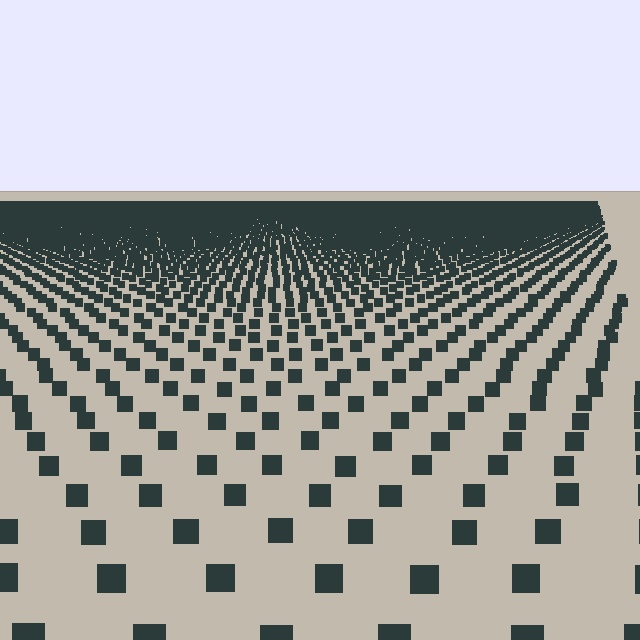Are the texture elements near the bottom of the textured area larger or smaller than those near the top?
Larger. Near the bottom, elements are closer to the viewer and appear at a bigger on-screen size.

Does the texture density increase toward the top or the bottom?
Density increases toward the top.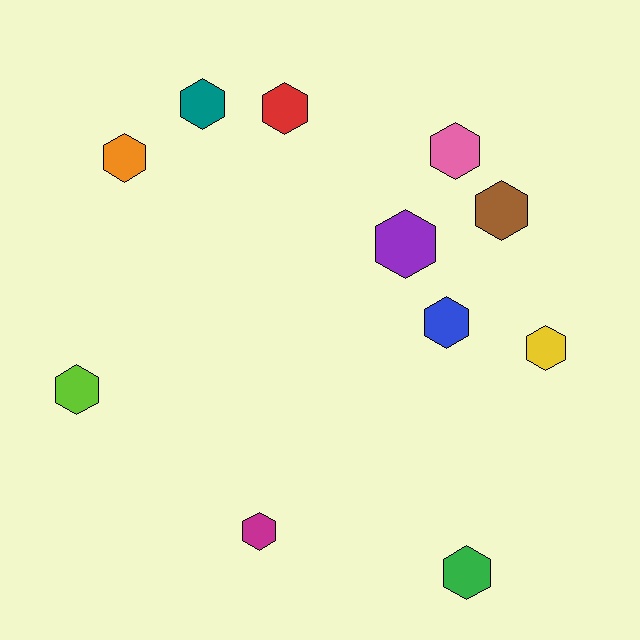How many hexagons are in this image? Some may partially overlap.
There are 11 hexagons.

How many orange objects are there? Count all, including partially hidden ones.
There is 1 orange object.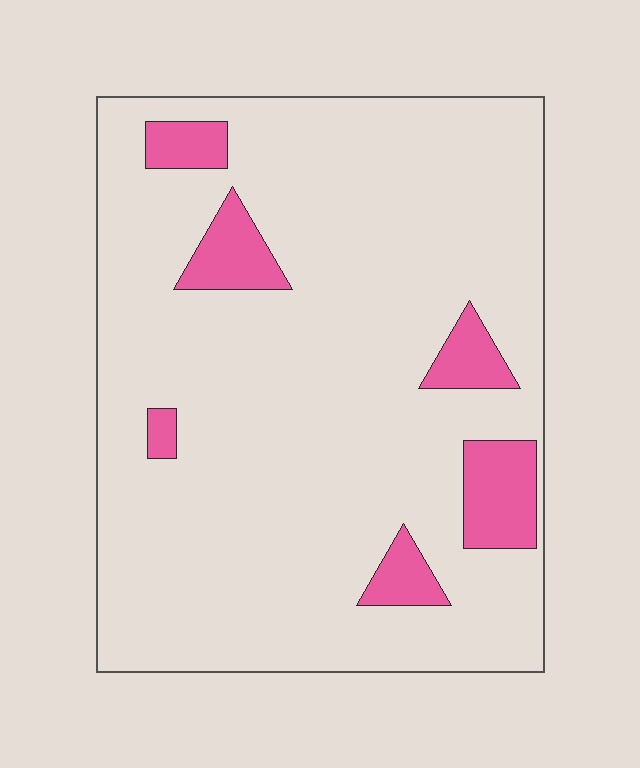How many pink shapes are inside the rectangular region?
6.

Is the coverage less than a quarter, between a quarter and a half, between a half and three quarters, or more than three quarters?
Less than a quarter.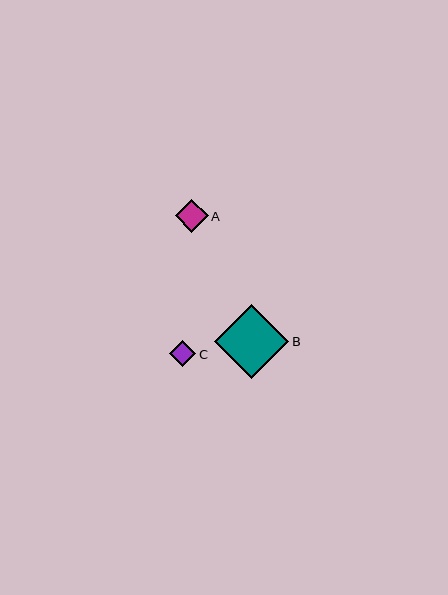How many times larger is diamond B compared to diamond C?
Diamond B is approximately 2.8 times the size of diamond C.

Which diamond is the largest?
Diamond B is the largest with a size of approximately 74 pixels.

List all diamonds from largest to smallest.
From largest to smallest: B, A, C.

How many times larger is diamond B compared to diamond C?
Diamond B is approximately 2.8 times the size of diamond C.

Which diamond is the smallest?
Diamond C is the smallest with a size of approximately 26 pixels.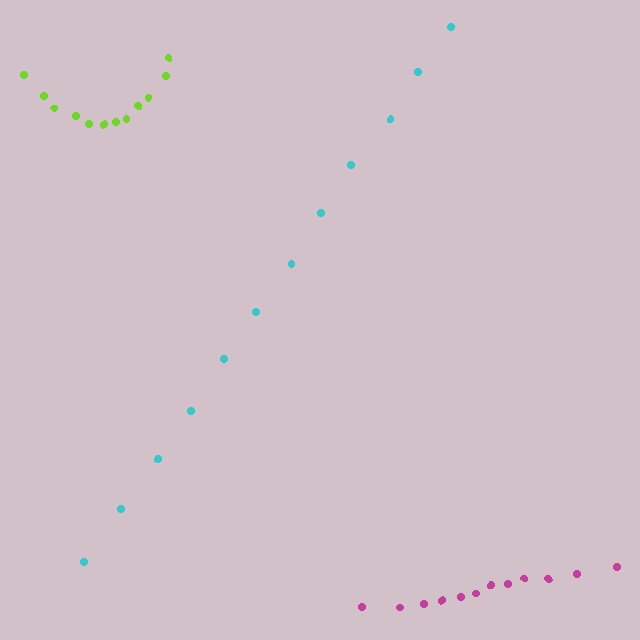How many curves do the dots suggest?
There are 3 distinct paths.